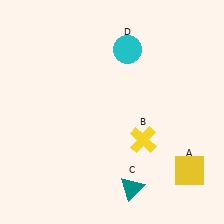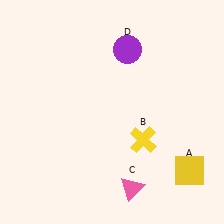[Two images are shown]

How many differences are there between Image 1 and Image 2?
There are 2 differences between the two images.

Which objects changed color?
C changed from teal to pink. D changed from cyan to purple.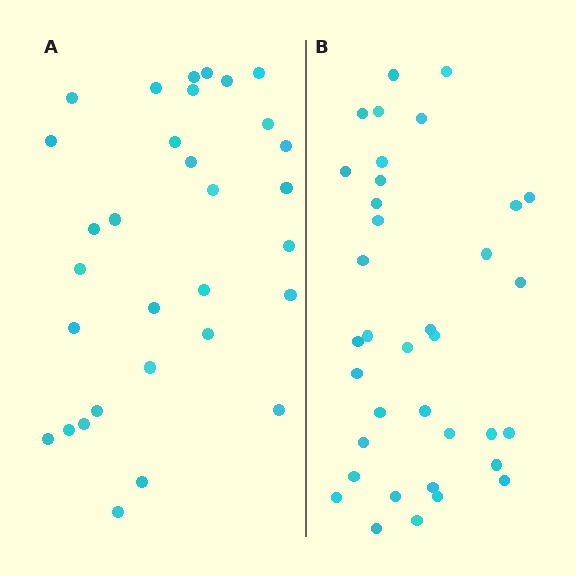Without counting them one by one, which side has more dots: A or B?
Region B (the right region) has more dots.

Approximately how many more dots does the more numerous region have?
Region B has about 5 more dots than region A.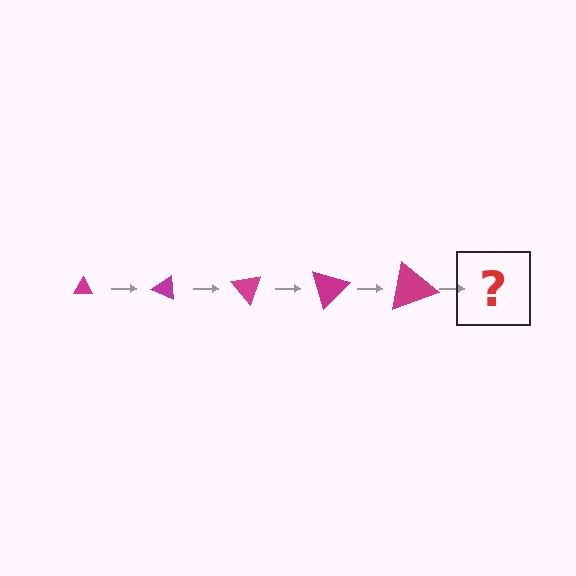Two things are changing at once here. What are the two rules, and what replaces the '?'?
The two rules are that the triangle grows larger each step and it rotates 25 degrees each step. The '?' should be a triangle, larger than the previous one and rotated 125 degrees from the start.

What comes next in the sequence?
The next element should be a triangle, larger than the previous one and rotated 125 degrees from the start.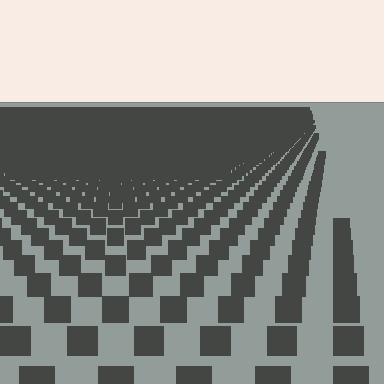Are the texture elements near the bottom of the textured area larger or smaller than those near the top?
Larger. Near the bottom, elements are closer to the viewer and appear at a bigger on-screen size.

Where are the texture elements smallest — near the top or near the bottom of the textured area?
Near the top.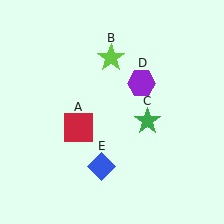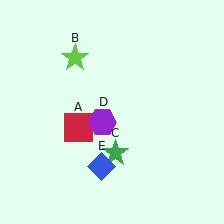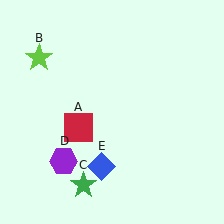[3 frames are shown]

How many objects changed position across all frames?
3 objects changed position: lime star (object B), green star (object C), purple hexagon (object D).